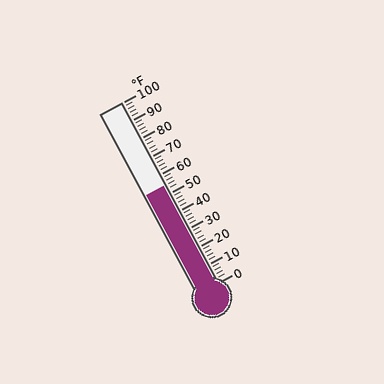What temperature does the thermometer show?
The thermometer shows approximately 54°F.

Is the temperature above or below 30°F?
The temperature is above 30°F.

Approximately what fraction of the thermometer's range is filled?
The thermometer is filled to approximately 55% of its range.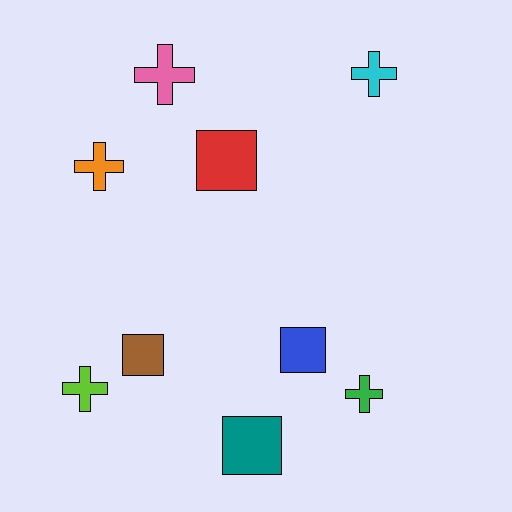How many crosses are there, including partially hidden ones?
There are 5 crosses.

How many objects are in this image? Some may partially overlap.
There are 9 objects.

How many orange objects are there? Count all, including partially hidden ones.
There is 1 orange object.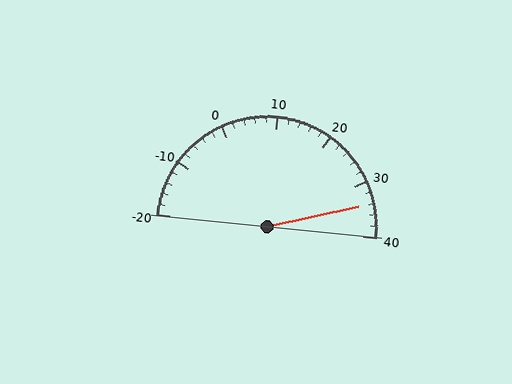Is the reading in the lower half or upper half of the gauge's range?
The reading is in the upper half of the range (-20 to 40).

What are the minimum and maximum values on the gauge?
The gauge ranges from -20 to 40.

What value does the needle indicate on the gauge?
The needle indicates approximately 34.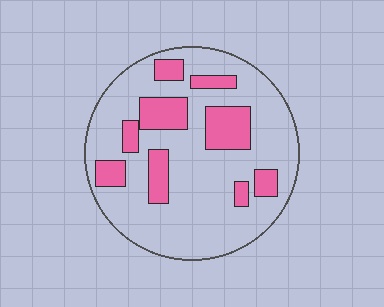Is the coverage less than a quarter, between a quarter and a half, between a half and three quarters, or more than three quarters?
Less than a quarter.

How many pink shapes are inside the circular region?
9.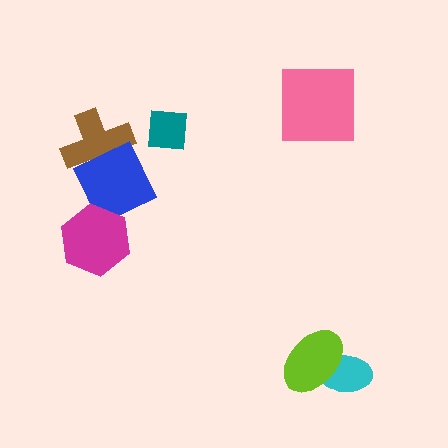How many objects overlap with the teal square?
0 objects overlap with the teal square.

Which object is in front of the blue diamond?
The magenta hexagon is in front of the blue diamond.